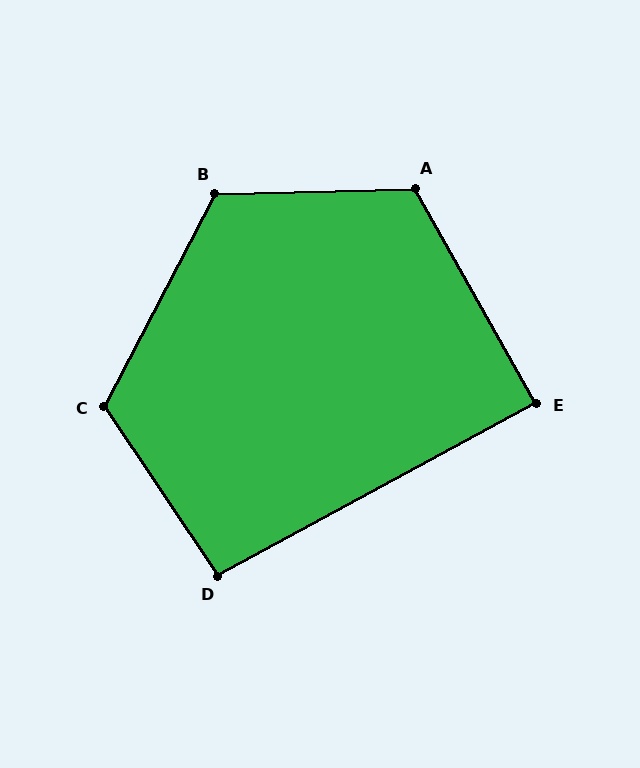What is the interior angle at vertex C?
Approximately 119 degrees (obtuse).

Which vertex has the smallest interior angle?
E, at approximately 89 degrees.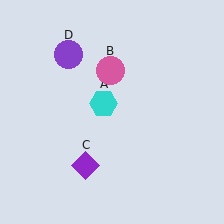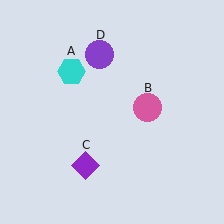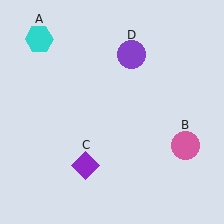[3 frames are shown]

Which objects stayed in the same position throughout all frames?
Purple diamond (object C) remained stationary.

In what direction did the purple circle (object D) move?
The purple circle (object D) moved right.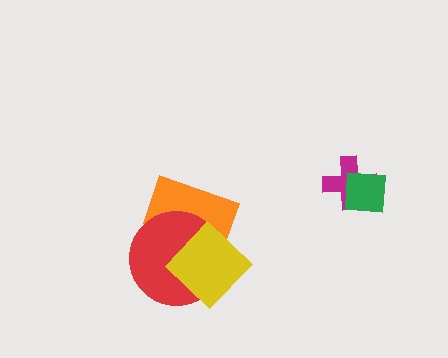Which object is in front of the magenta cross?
The green square is in front of the magenta cross.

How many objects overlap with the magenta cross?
1 object overlaps with the magenta cross.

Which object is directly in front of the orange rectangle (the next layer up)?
The red circle is directly in front of the orange rectangle.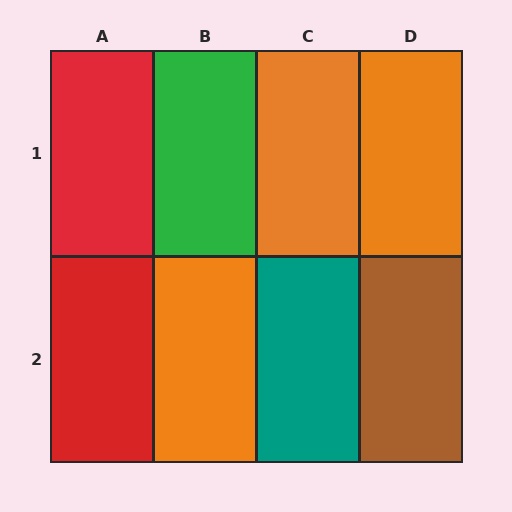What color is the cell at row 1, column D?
Orange.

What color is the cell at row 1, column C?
Orange.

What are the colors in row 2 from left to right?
Red, orange, teal, brown.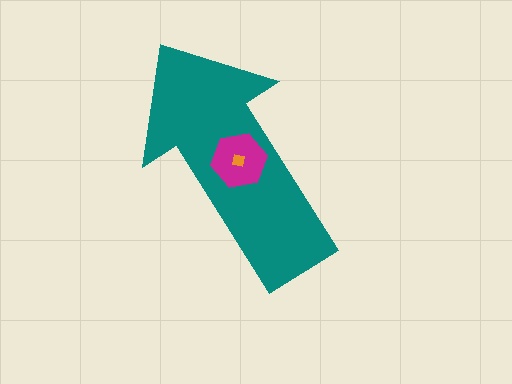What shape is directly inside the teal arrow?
The magenta hexagon.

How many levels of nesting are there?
3.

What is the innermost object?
The orange square.